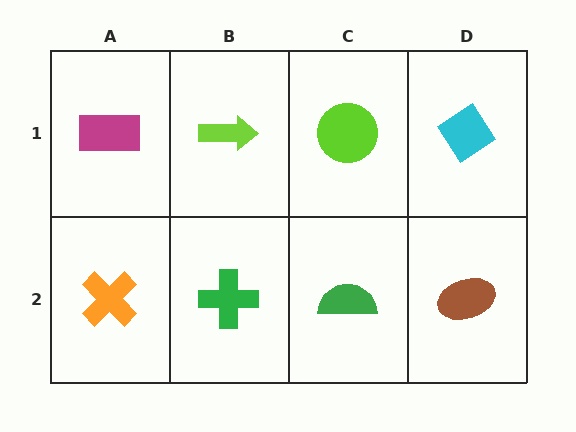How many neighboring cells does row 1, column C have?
3.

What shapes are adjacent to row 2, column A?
A magenta rectangle (row 1, column A), a green cross (row 2, column B).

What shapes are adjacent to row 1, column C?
A green semicircle (row 2, column C), a lime arrow (row 1, column B), a cyan diamond (row 1, column D).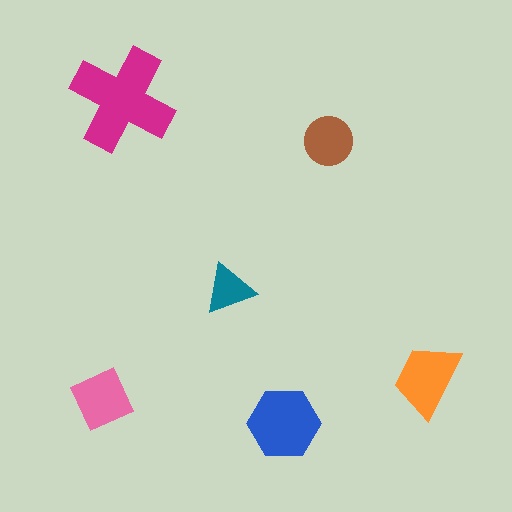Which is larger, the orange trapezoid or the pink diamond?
The orange trapezoid.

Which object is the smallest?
The teal triangle.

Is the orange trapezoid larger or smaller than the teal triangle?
Larger.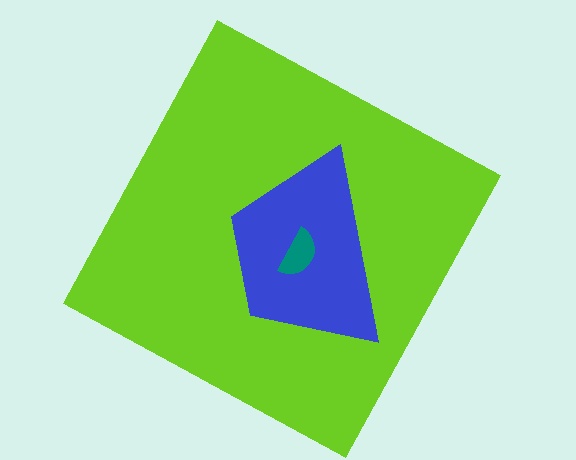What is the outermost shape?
The lime square.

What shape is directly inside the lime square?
The blue trapezoid.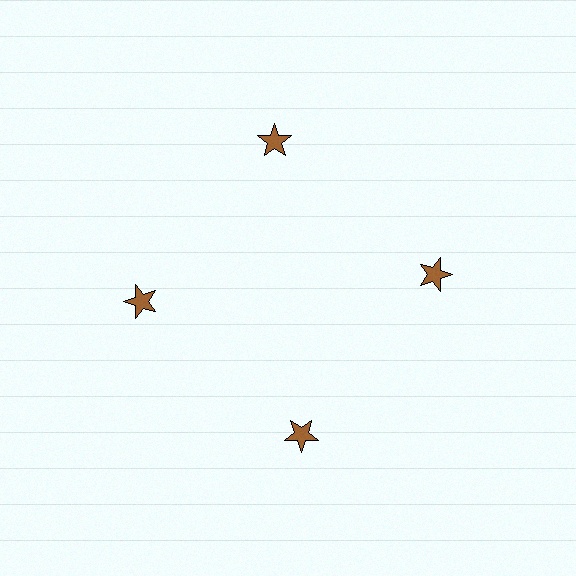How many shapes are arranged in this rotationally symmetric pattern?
There are 4 shapes, arranged in 4 groups of 1.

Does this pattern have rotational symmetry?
Yes, this pattern has 4-fold rotational symmetry. It looks the same after rotating 90 degrees around the center.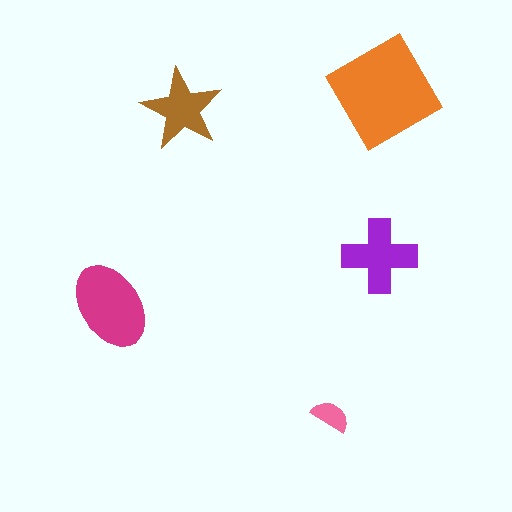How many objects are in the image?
There are 5 objects in the image.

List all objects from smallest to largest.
The pink semicircle, the brown star, the purple cross, the magenta ellipse, the orange diamond.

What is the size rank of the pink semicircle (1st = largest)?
5th.